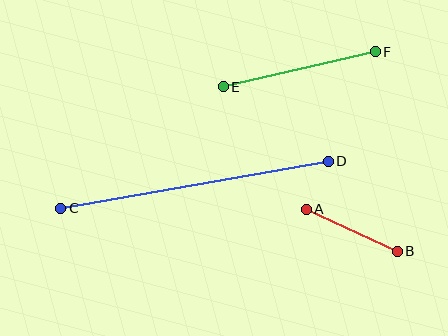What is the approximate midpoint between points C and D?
The midpoint is at approximately (194, 185) pixels.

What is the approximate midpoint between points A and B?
The midpoint is at approximately (352, 230) pixels.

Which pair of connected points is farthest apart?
Points C and D are farthest apart.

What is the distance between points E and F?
The distance is approximately 156 pixels.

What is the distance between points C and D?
The distance is approximately 272 pixels.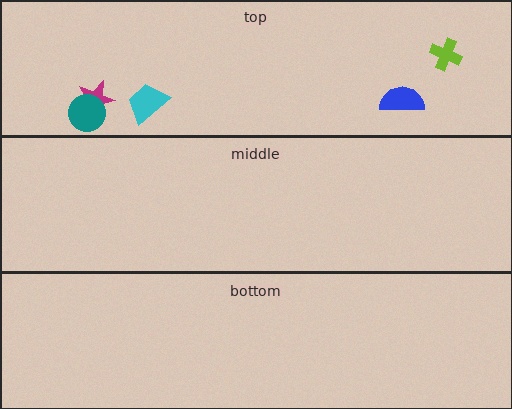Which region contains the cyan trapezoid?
The top region.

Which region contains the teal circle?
The top region.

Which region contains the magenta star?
The top region.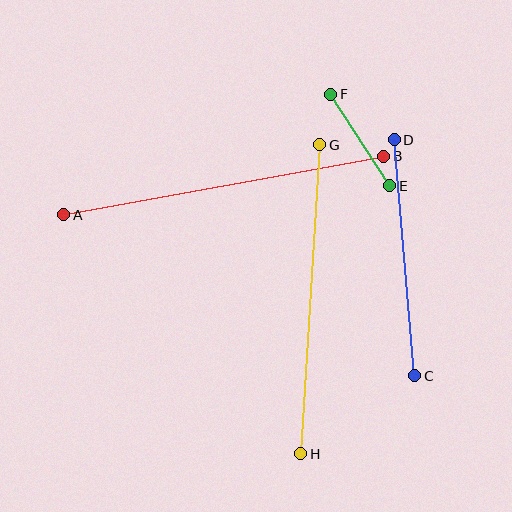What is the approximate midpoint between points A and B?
The midpoint is at approximately (224, 185) pixels.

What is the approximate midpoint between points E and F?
The midpoint is at approximately (360, 140) pixels.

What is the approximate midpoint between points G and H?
The midpoint is at approximately (310, 299) pixels.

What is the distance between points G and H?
The distance is approximately 310 pixels.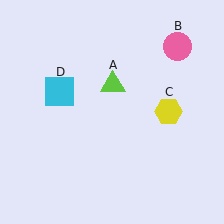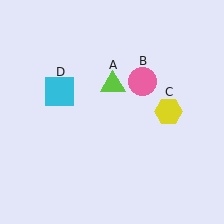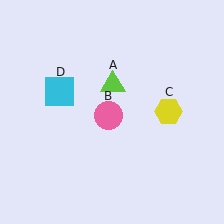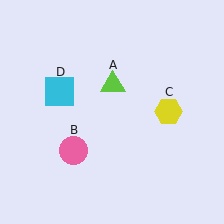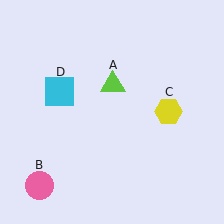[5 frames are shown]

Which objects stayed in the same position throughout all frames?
Lime triangle (object A) and yellow hexagon (object C) and cyan square (object D) remained stationary.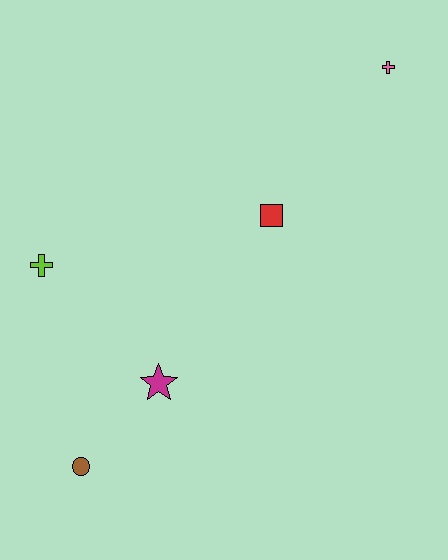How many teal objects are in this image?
There are no teal objects.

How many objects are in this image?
There are 5 objects.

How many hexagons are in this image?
There are no hexagons.